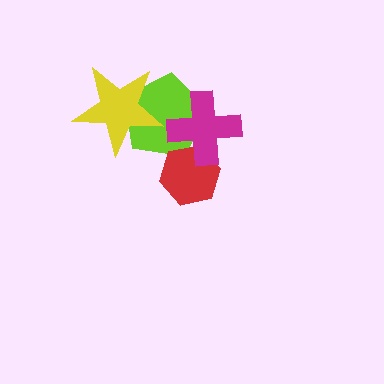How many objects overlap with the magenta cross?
2 objects overlap with the magenta cross.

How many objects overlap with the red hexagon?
2 objects overlap with the red hexagon.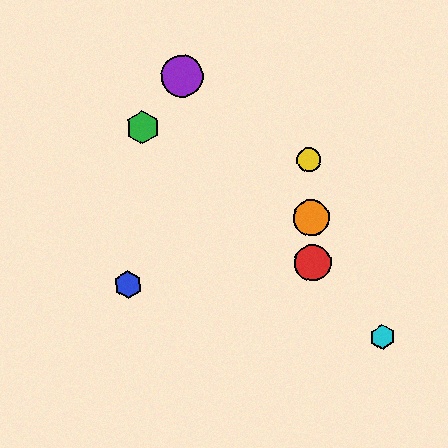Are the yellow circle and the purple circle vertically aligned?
No, the yellow circle is at x≈308 and the purple circle is at x≈182.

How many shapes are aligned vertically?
3 shapes (the red circle, the yellow circle, the orange circle) are aligned vertically.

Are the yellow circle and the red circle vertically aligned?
Yes, both are at x≈308.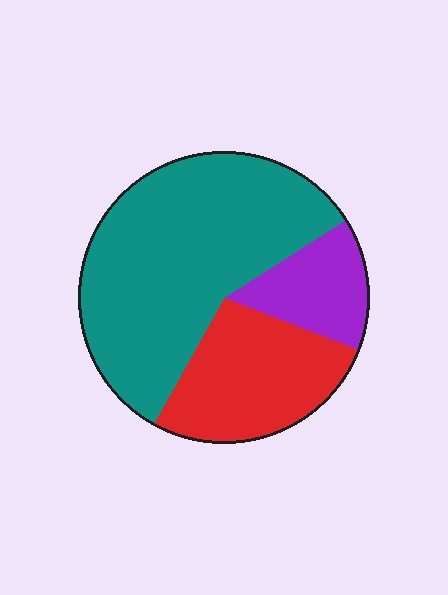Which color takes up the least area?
Purple, at roughly 15%.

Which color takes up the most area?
Teal, at roughly 60%.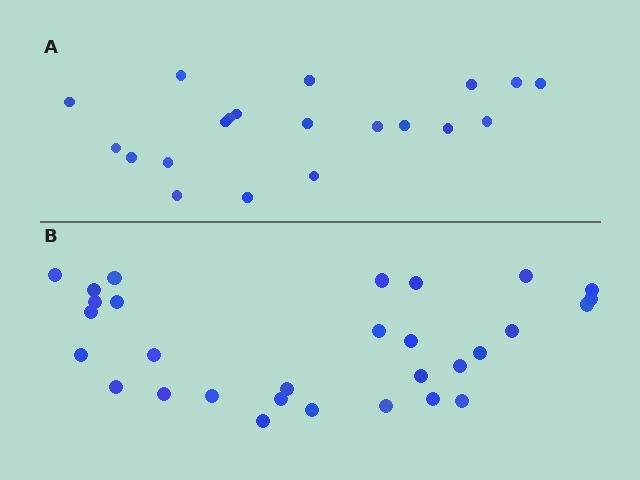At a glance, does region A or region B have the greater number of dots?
Region B (the bottom region) has more dots.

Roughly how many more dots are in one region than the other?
Region B has roughly 10 or so more dots than region A.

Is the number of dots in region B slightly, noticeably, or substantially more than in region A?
Region B has substantially more. The ratio is roughly 1.5 to 1.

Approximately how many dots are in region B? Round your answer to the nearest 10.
About 30 dots.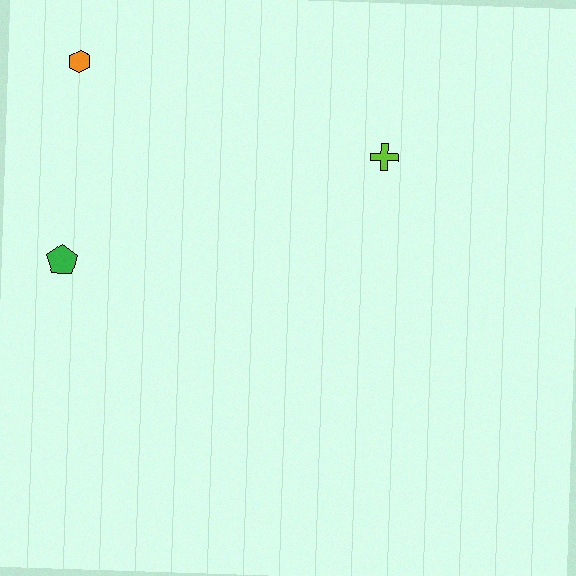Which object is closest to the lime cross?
The orange hexagon is closest to the lime cross.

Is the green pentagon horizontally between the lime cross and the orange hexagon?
No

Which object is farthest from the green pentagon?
The lime cross is farthest from the green pentagon.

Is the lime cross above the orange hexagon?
No